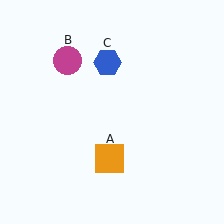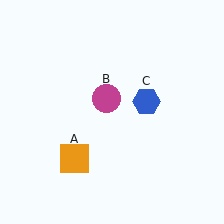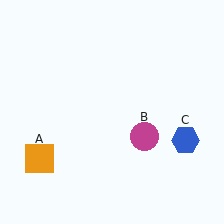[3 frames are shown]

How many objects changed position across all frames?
3 objects changed position: orange square (object A), magenta circle (object B), blue hexagon (object C).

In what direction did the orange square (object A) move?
The orange square (object A) moved left.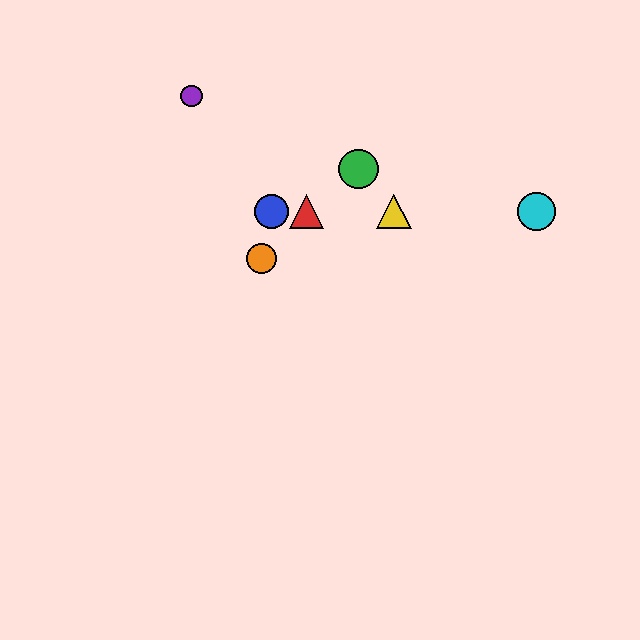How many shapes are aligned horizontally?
4 shapes (the red triangle, the blue circle, the yellow triangle, the cyan circle) are aligned horizontally.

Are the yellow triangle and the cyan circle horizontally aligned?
Yes, both are at y≈211.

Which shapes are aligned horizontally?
The red triangle, the blue circle, the yellow triangle, the cyan circle are aligned horizontally.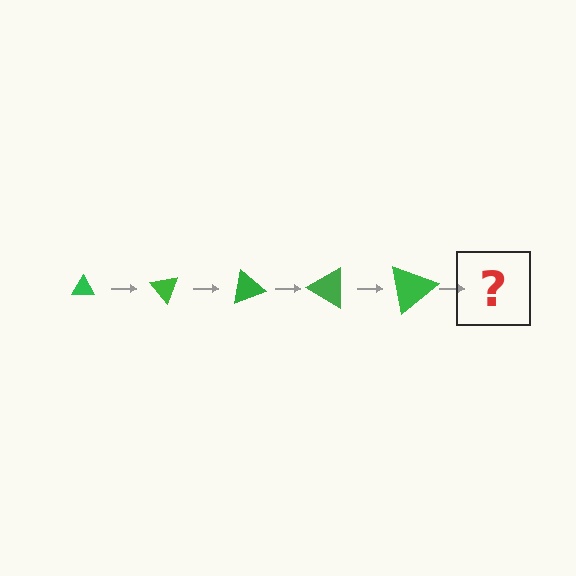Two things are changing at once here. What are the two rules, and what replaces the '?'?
The two rules are that the triangle grows larger each step and it rotates 50 degrees each step. The '?' should be a triangle, larger than the previous one and rotated 250 degrees from the start.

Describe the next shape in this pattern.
It should be a triangle, larger than the previous one and rotated 250 degrees from the start.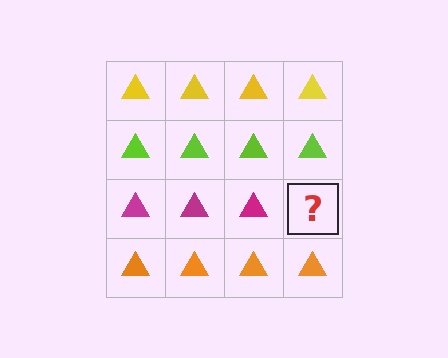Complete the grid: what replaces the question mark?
The question mark should be replaced with a magenta triangle.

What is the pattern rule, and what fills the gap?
The rule is that each row has a consistent color. The gap should be filled with a magenta triangle.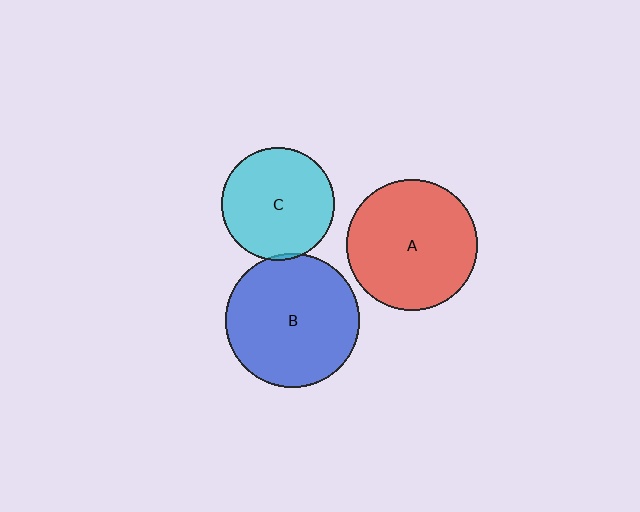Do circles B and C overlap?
Yes.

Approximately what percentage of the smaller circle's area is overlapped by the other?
Approximately 5%.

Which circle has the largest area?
Circle B (blue).